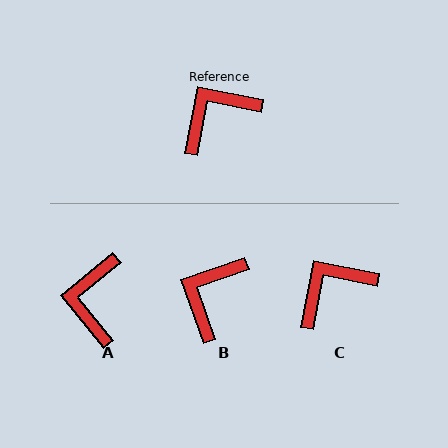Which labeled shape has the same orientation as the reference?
C.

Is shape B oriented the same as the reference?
No, it is off by about 30 degrees.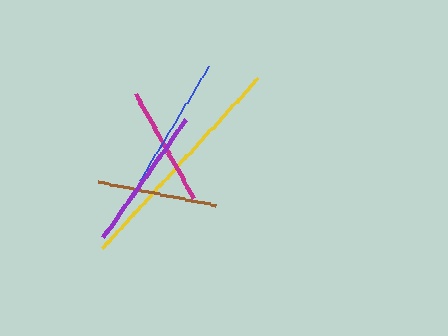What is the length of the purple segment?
The purple segment is approximately 144 pixels long.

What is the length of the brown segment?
The brown segment is approximately 120 pixels long.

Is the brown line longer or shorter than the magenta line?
The brown line is longer than the magenta line.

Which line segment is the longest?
The yellow line is the longest at approximately 231 pixels.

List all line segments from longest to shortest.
From longest to shortest: yellow, purple, blue, brown, magenta.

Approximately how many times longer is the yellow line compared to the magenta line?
The yellow line is approximately 1.9 times the length of the magenta line.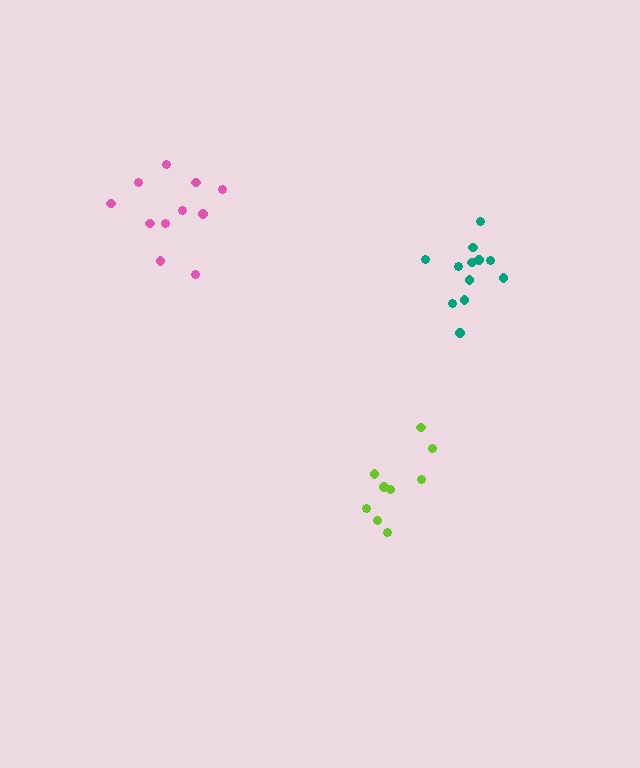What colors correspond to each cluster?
The clusters are colored: teal, lime, pink.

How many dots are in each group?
Group 1: 12 dots, Group 2: 9 dots, Group 3: 11 dots (32 total).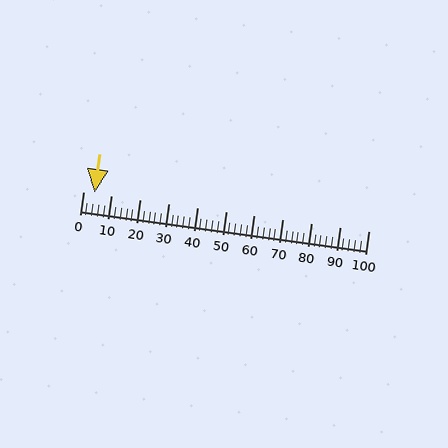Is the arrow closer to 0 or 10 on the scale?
The arrow is closer to 0.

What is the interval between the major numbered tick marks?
The major tick marks are spaced 10 units apart.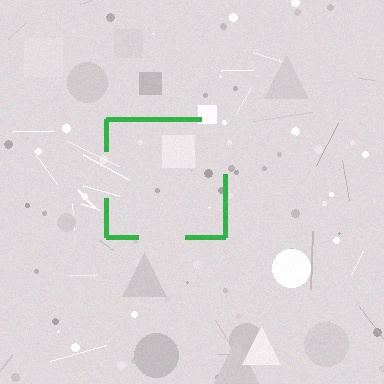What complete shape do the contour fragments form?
The contour fragments form a square.